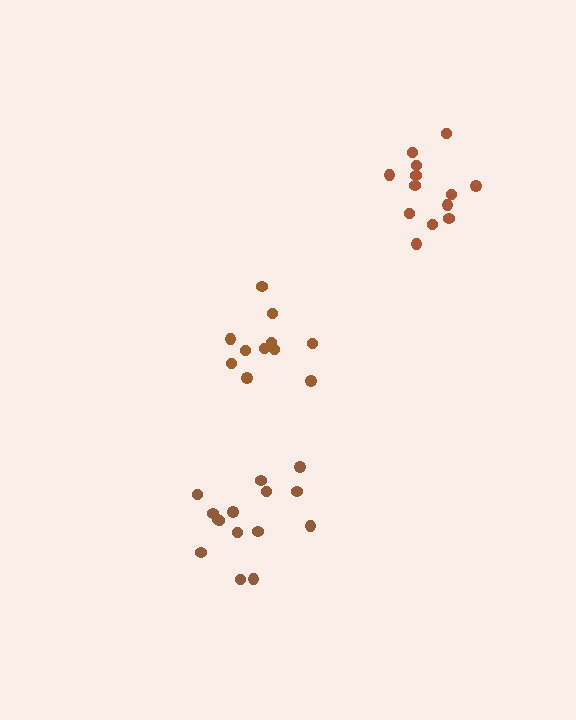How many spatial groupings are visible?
There are 3 spatial groupings.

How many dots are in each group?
Group 1: 15 dots, Group 2: 11 dots, Group 3: 13 dots (39 total).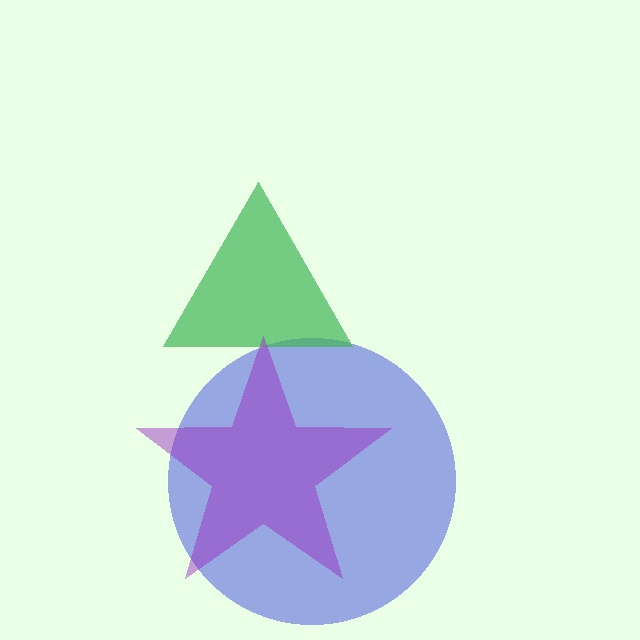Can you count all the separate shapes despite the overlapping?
Yes, there are 3 separate shapes.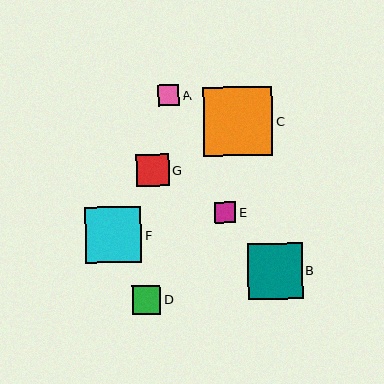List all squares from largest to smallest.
From largest to smallest: C, F, B, G, D, E, A.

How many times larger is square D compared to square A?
Square D is approximately 1.3 times the size of square A.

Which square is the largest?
Square C is the largest with a size of approximately 70 pixels.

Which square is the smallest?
Square A is the smallest with a size of approximately 21 pixels.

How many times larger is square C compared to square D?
Square C is approximately 2.4 times the size of square D.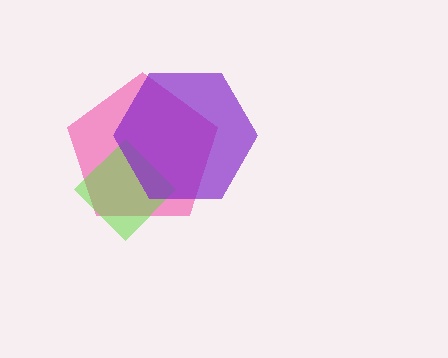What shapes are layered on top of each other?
The layered shapes are: a pink pentagon, a lime diamond, a purple hexagon.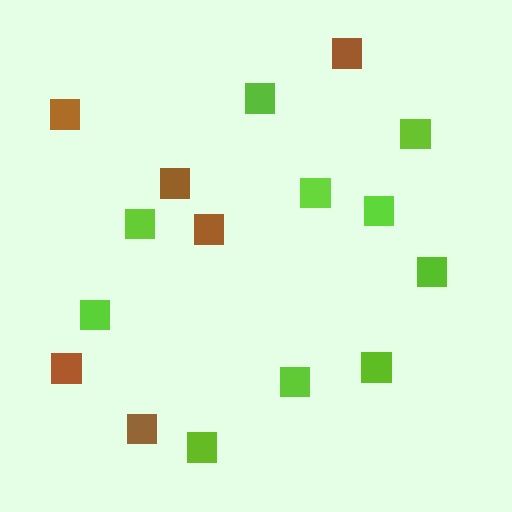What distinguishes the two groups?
There are 2 groups: one group of brown squares (6) and one group of lime squares (10).